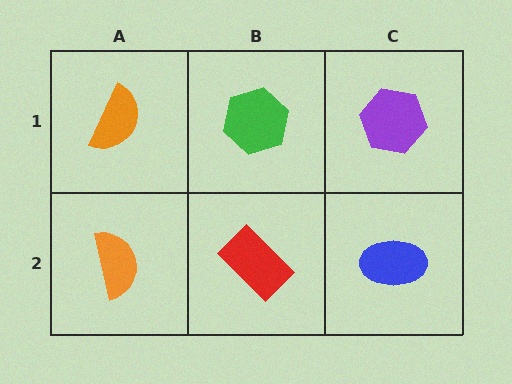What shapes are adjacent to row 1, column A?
An orange semicircle (row 2, column A), a green hexagon (row 1, column B).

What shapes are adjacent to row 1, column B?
A red rectangle (row 2, column B), an orange semicircle (row 1, column A), a purple hexagon (row 1, column C).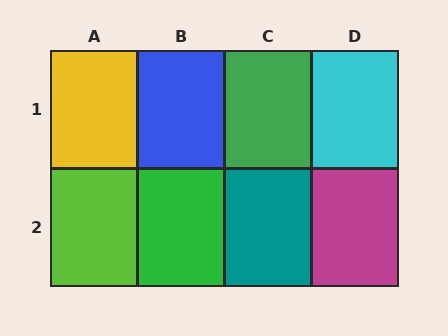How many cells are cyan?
1 cell is cyan.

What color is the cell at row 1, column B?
Blue.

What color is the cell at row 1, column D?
Cyan.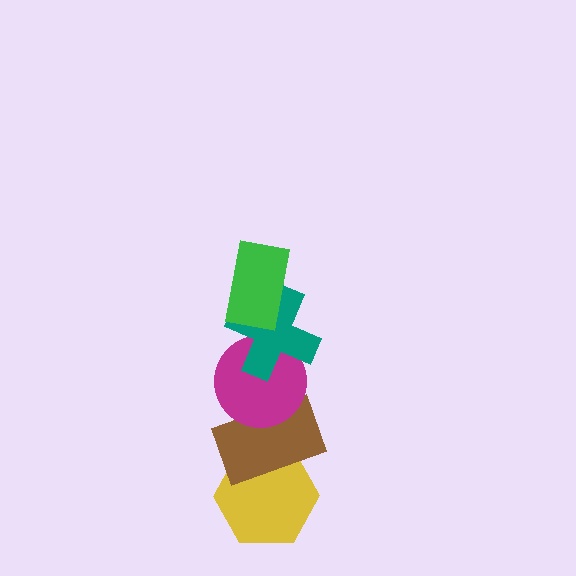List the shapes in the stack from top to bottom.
From top to bottom: the green rectangle, the teal cross, the magenta circle, the brown rectangle, the yellow hexagon.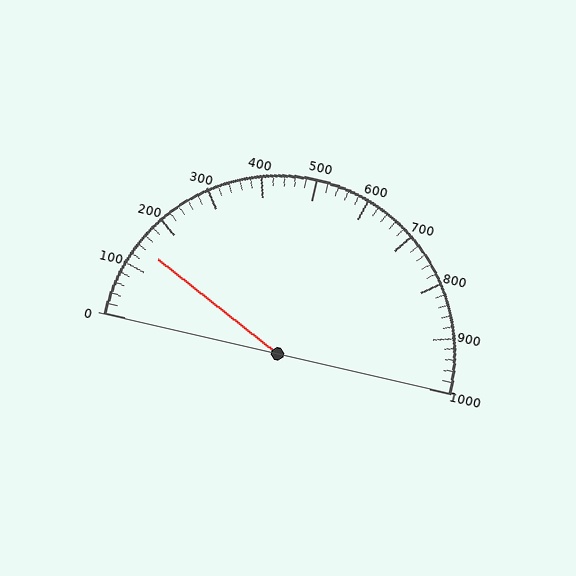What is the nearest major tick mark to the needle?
The nearest major tick mark is 100.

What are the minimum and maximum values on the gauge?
The gauge ranges from 0 to 1000.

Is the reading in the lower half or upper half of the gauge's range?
The reading is in the lower half of the range (0 to 1000).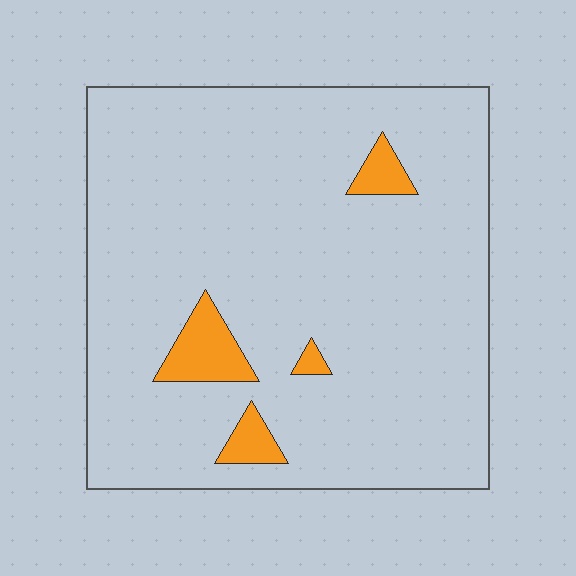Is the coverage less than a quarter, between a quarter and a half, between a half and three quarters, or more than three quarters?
Less than a quarter.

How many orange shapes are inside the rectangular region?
4.